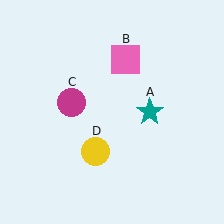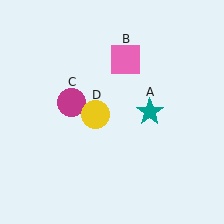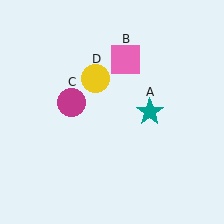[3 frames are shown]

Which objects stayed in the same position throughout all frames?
Teal star (object A) and pink square (object B) and magenta circle (object C) remained stationary.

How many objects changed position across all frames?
1 object changed position: yellow circle (object D).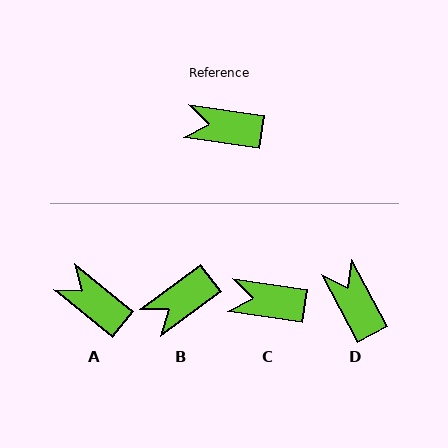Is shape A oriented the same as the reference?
No, it is off by about 31 degrees.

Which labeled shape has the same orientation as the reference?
C.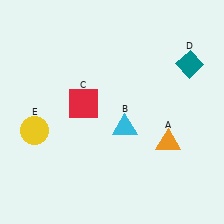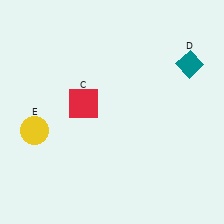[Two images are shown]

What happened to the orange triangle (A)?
The orange triangle (A) was removed in Image 2. It was in the bottom-right area of Image 1.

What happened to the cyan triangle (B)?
The cyan triangle (B) was removed in Image 2. It was in the bottom-right area of Image 1.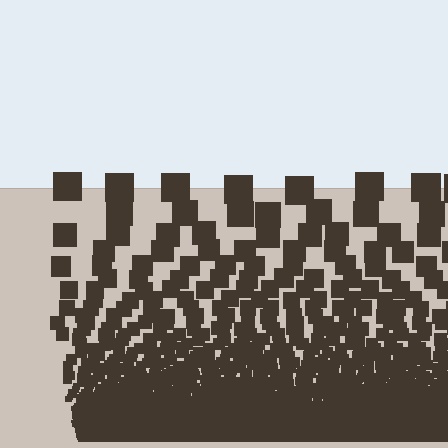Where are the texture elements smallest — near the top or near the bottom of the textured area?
Near the bottom.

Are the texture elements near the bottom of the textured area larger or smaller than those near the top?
Smaller. The gradient is inverted — elements near the bottom are smaller and denser.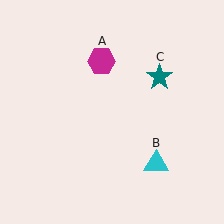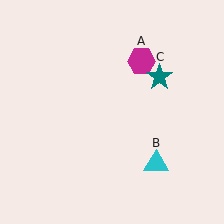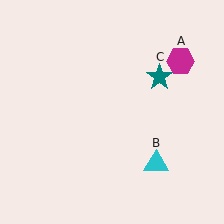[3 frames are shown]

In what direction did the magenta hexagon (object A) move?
The magenta hexagon (object A) moved right.